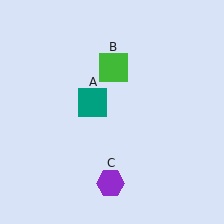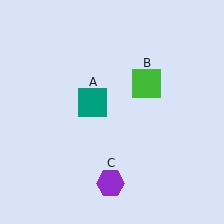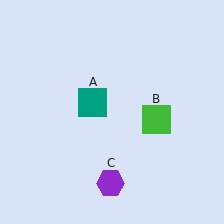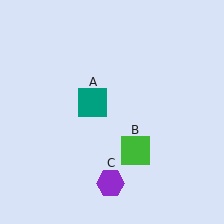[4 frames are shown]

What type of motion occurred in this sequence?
The green square (object B) rotated clockwise around the center of the scene.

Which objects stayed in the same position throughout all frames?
Teal square (object A) and purple hexagon (object C) remained stationary.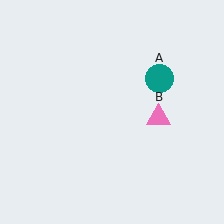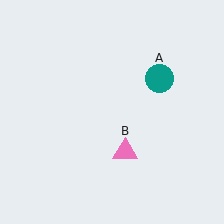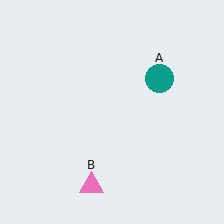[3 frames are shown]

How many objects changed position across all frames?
1 object changed position: pink triangle (object B).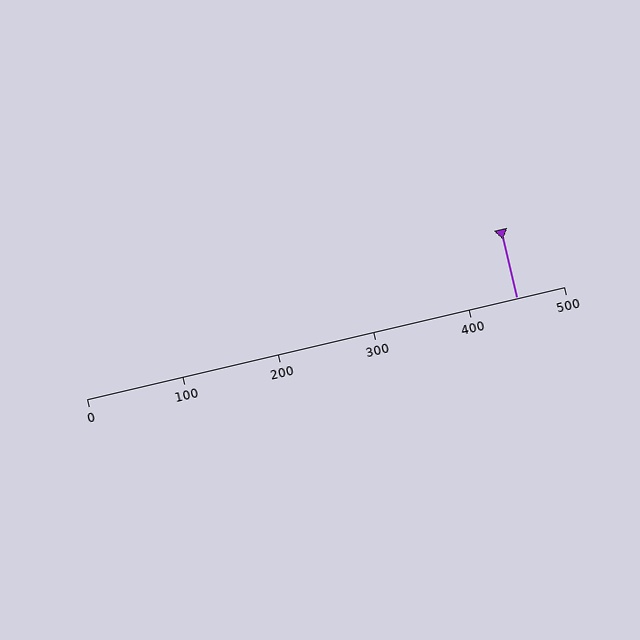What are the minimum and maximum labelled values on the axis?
The axis runs from 0 to 500.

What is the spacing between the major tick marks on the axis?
The major ticks are spaced 100 apart.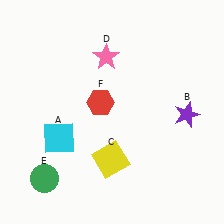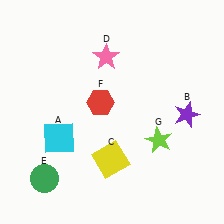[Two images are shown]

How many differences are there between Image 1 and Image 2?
There is 1 difference between the two images.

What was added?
A lime star (G) was added in Image 2.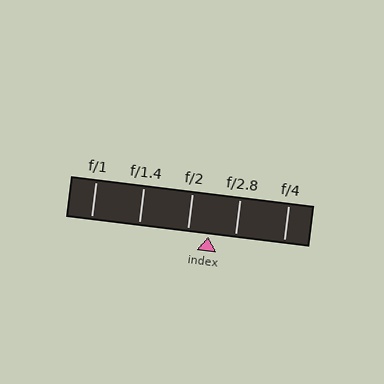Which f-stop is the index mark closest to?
The index mark is closest to f/2.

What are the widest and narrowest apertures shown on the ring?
The widest aperture shown is f/1 and the narrowest is f/4.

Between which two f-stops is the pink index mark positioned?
The index mark is between f/2 and f/2.8.